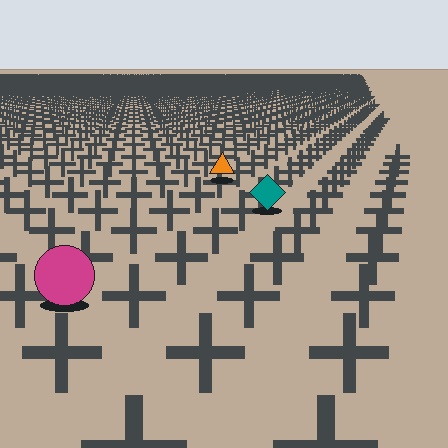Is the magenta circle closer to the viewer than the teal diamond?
Yes. The magenta circle is closer — you can tell from the texture gradient: the ground texture is coarser near it.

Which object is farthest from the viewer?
The orange triangle is farthest from the viewer. It appears smaller and the ground texture around it is denser.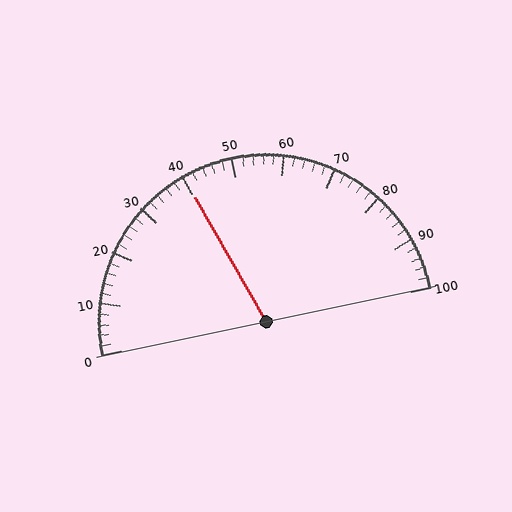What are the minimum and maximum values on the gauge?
The gauge ranges from 0 to 100.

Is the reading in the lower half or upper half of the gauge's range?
The reading is in the lower half of the range (0 to 100).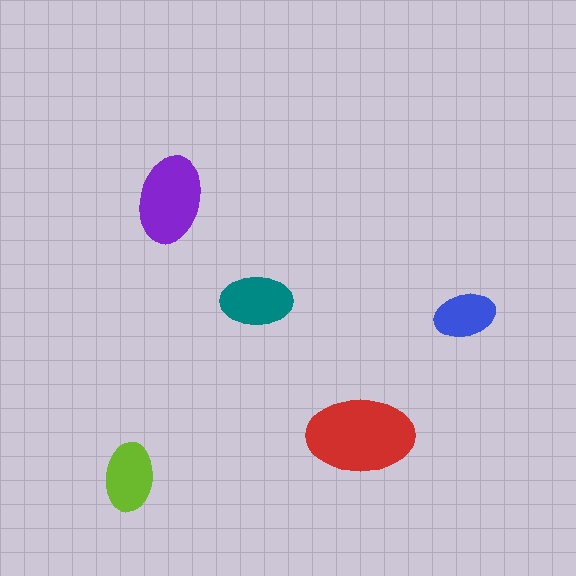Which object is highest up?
The purple ellipse is topmost.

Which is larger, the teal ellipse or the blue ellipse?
The teal one.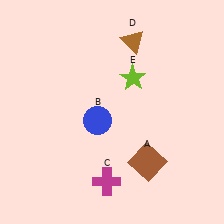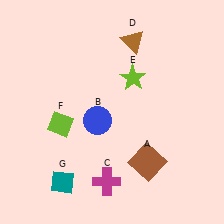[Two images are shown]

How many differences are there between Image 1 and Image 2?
There are 2 differences between the two images.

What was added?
A lime diamond (F), a teal diamond (G) were added in Image 2.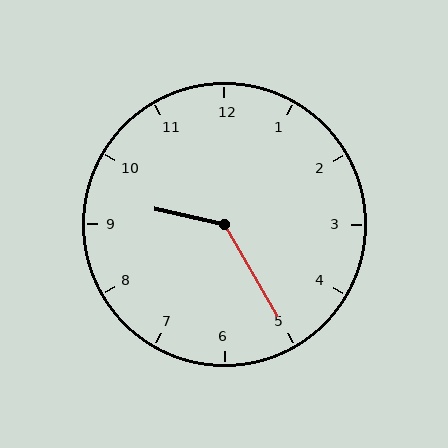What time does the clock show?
9:25.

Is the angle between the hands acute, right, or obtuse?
It is obtuse.